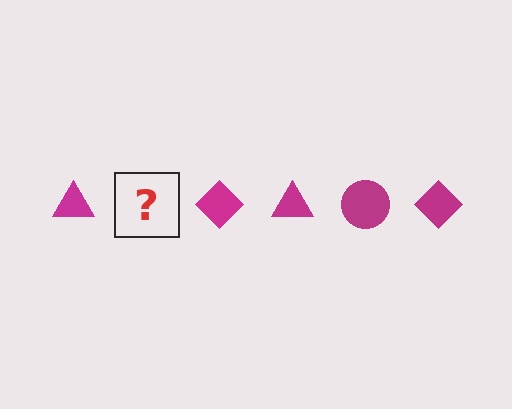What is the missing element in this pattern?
The missing element is a magenta circle.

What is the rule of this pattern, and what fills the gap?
The rule is that the pattern cycles through triangle, circle, diamond shapes in magenta. The gap should be filled with a magenta circle.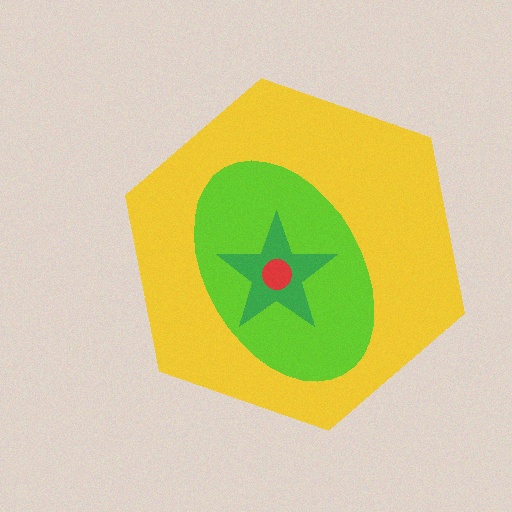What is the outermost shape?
The yellow hexagon.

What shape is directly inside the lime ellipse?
The green star.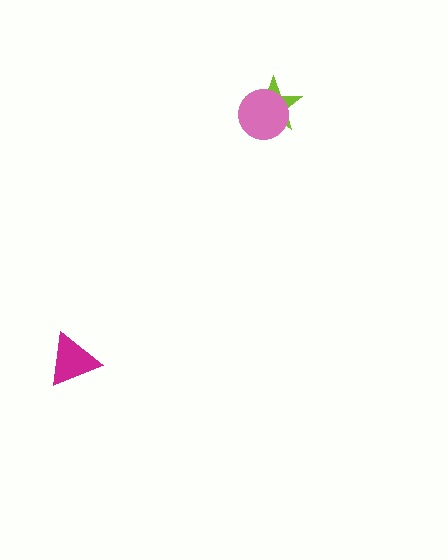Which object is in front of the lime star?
The pink circle is in front of the lime star.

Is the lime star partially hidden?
Yes, it is partially covered by another shape.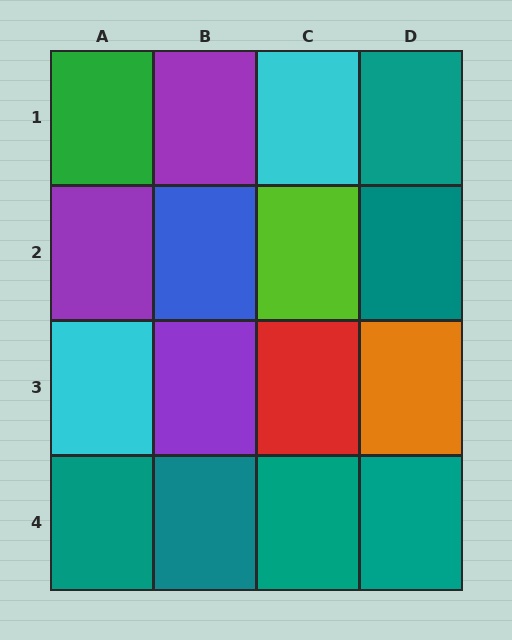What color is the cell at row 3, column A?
Cyan.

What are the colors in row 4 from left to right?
Teal, teal, teal, teal.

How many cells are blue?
1 cell is blue.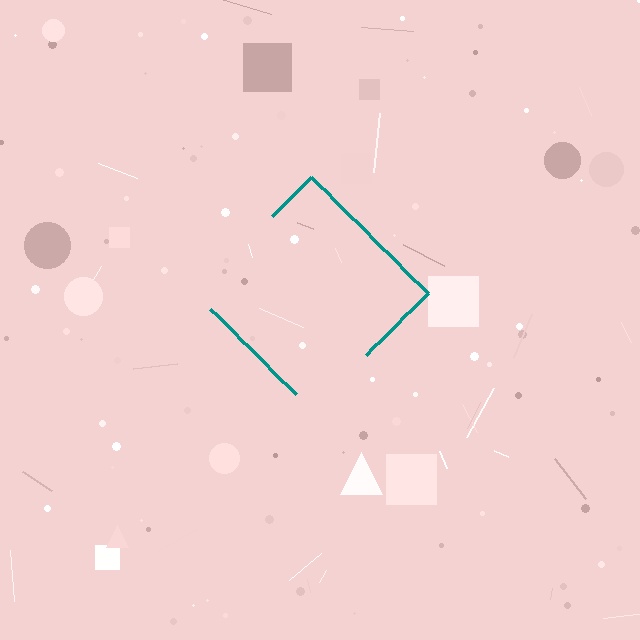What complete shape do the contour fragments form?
The contour fragments form a diamond.